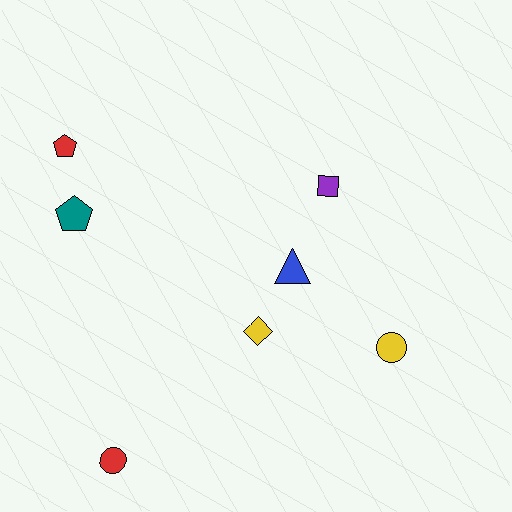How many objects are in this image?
There are 7 objects.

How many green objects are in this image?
There are no green objects.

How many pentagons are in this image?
There are 2 pentagons.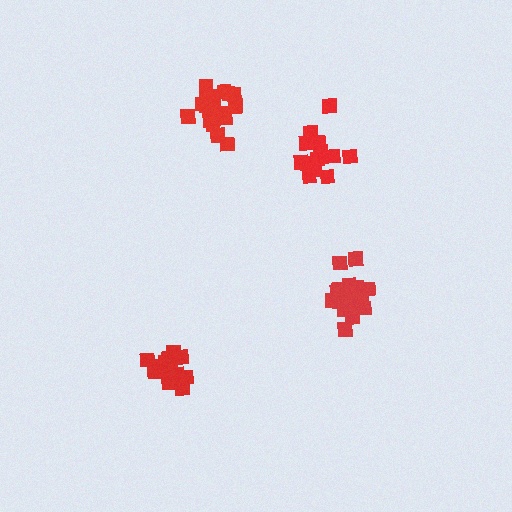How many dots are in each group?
Group 1: 17 dots, Group 2: 14 dots, Group 3: 18 dots, Group 4: 19 dots (68 total).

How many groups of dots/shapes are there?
There are 4 groups.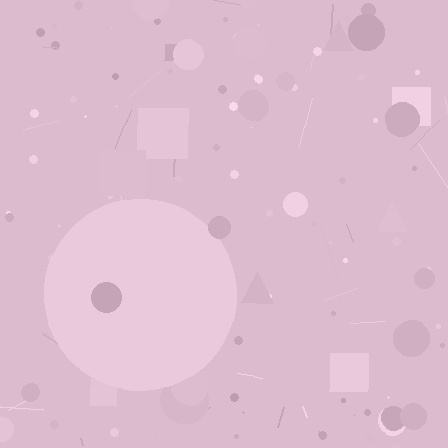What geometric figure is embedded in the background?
A circle is embedded in the background.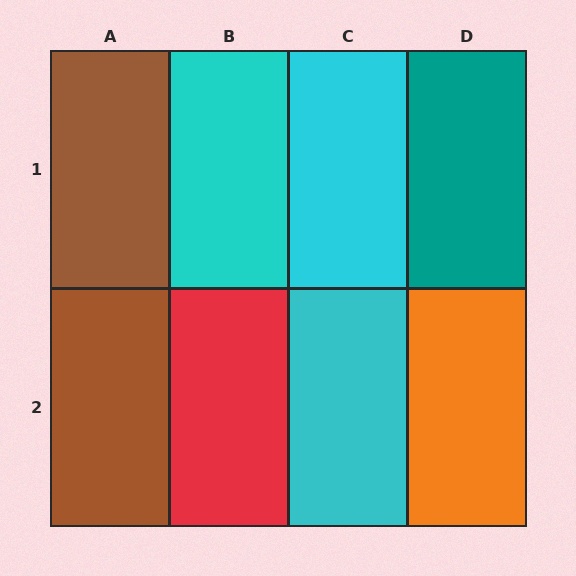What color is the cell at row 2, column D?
Orange.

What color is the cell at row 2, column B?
Red.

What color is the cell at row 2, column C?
Cyan.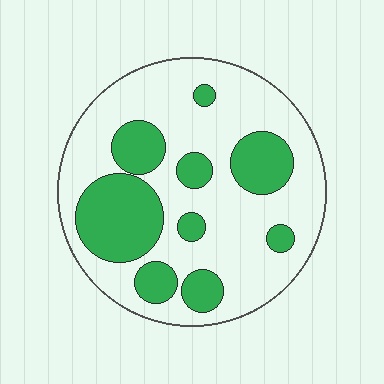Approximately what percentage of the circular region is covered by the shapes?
Approximately 30%.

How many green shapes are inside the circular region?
9.